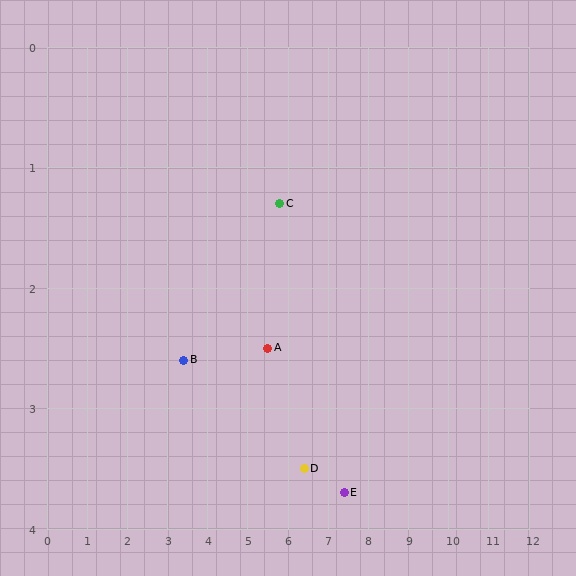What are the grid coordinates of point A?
Point A is at approximately (5.5, 2.5).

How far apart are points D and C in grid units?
Points D and C are about 2.3 grid units apart.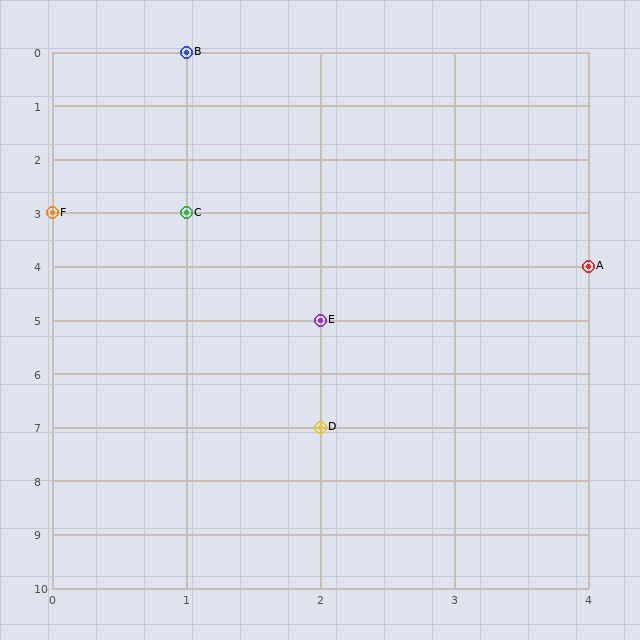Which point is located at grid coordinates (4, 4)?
Point A is at (4, 4).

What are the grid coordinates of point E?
Point E is at grid coordinates (2, 5).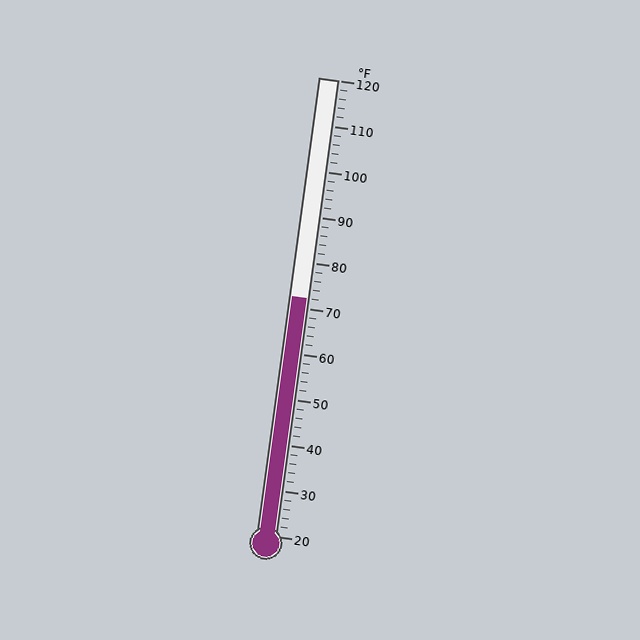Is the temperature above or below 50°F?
The temperature is above 50°F.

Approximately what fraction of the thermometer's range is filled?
The thermometer is filled to approximately 50% of its range.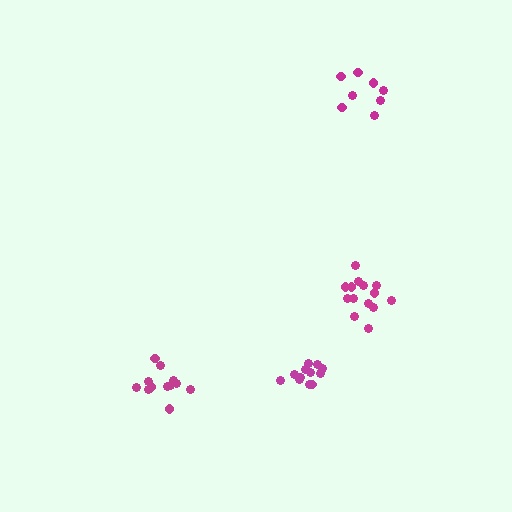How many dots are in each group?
Group 1: 12 dots, Group 2: 14 dots, Group 3: 8 dots, Group 4: 12 dots (46 total).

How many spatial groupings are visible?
There are 4 spatial groupings.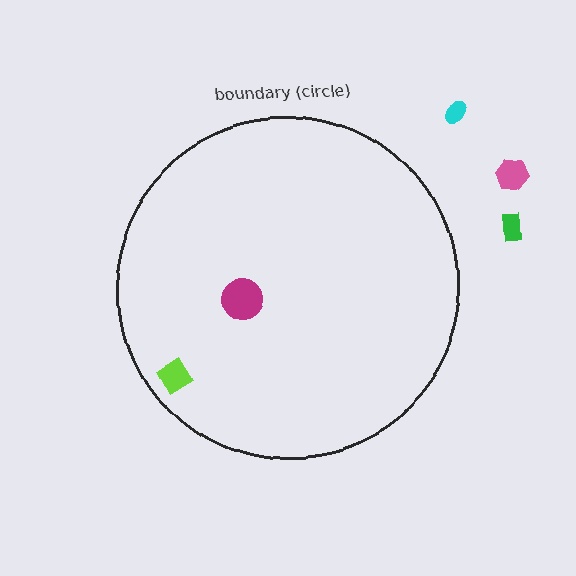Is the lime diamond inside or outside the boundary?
Inside.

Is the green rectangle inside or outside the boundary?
Outside.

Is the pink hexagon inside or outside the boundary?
Outside.